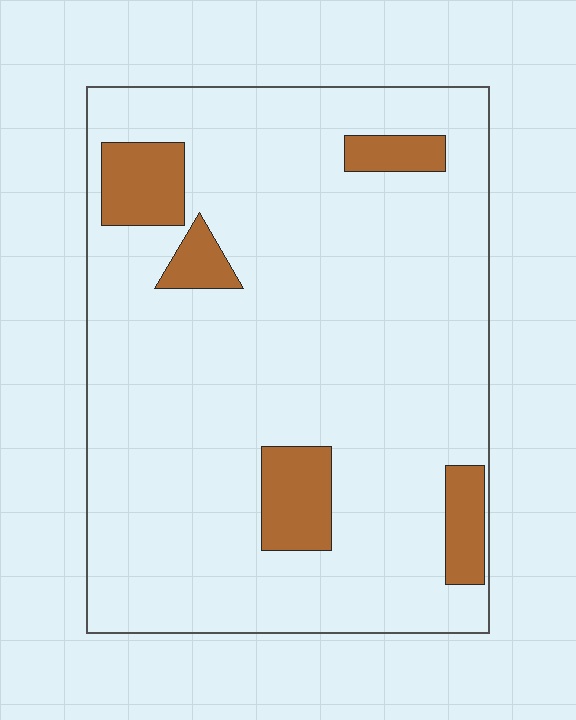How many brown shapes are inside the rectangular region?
5.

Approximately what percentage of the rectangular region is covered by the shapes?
Approximately 10%.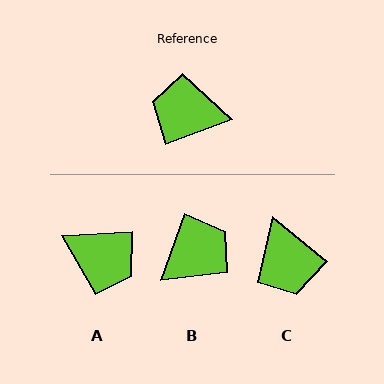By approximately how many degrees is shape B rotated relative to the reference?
Approximately 130 degrees clockwise.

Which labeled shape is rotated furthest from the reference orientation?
A, about 163 degrees away.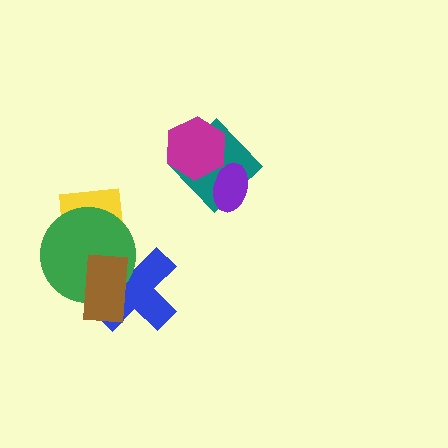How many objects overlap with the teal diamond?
2 objects overlap with the teal diamond.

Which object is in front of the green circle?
The brown rectangle is in front of the green circle.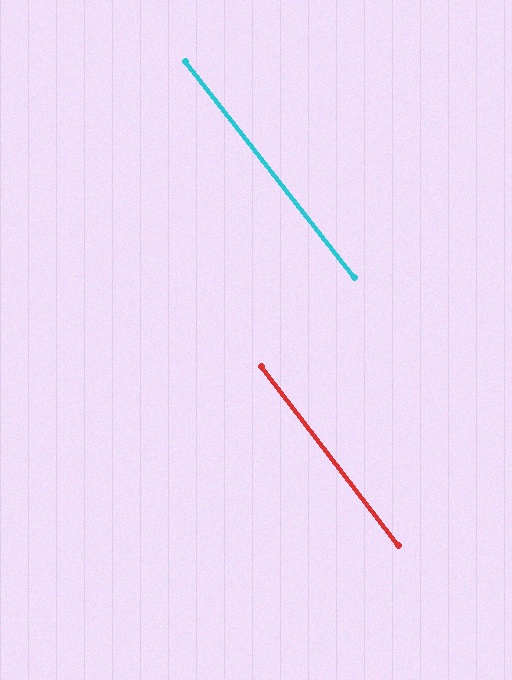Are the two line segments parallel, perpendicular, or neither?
Parallel — their directions differ by only 0.8°.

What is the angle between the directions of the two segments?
Approximately 1 degree.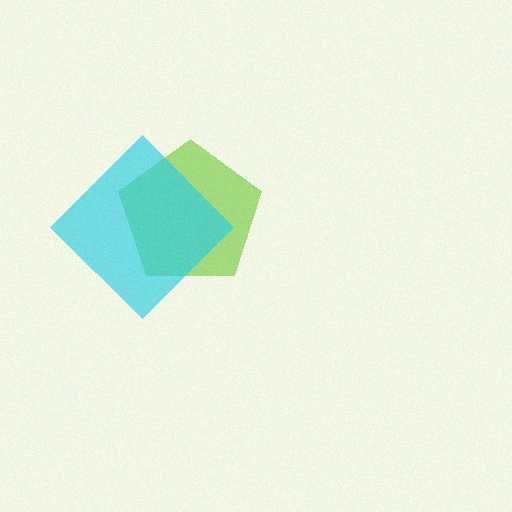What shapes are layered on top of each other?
The layered shapes are: a lime pentagon, a cyan diamond.